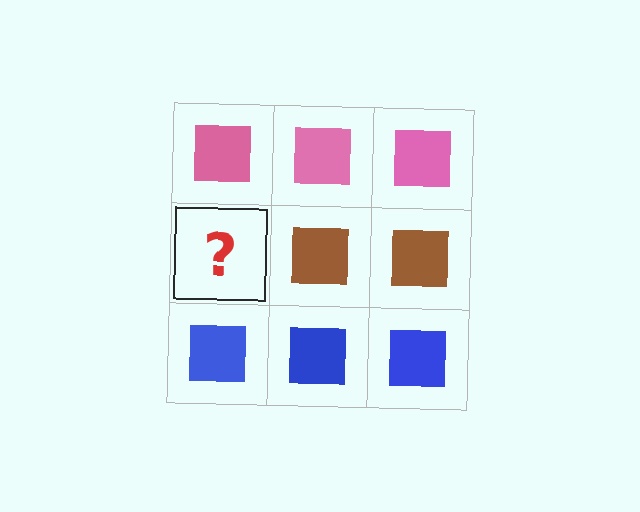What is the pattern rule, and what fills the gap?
The rule is that each row has a consistent color. The gap should be filled with a brown square.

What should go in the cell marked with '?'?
The missing cell should contain a brown square.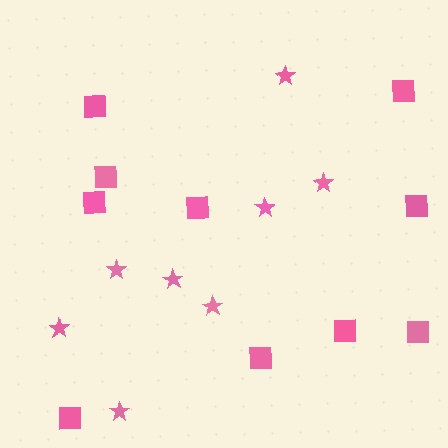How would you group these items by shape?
There are 2 groups: one group of squares (10) and one group of stars (8).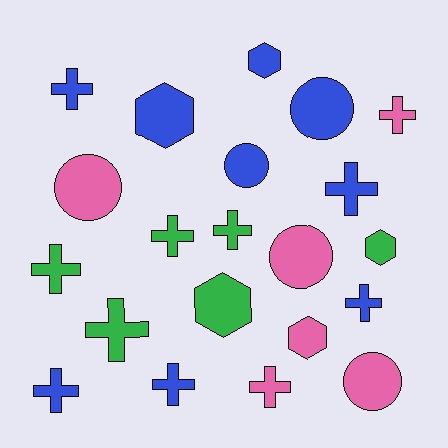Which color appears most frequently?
Blue, with 9 objects.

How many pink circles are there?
There are 3 pink circles.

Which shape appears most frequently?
Cross, with 11 objects.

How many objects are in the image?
There are 21 objects.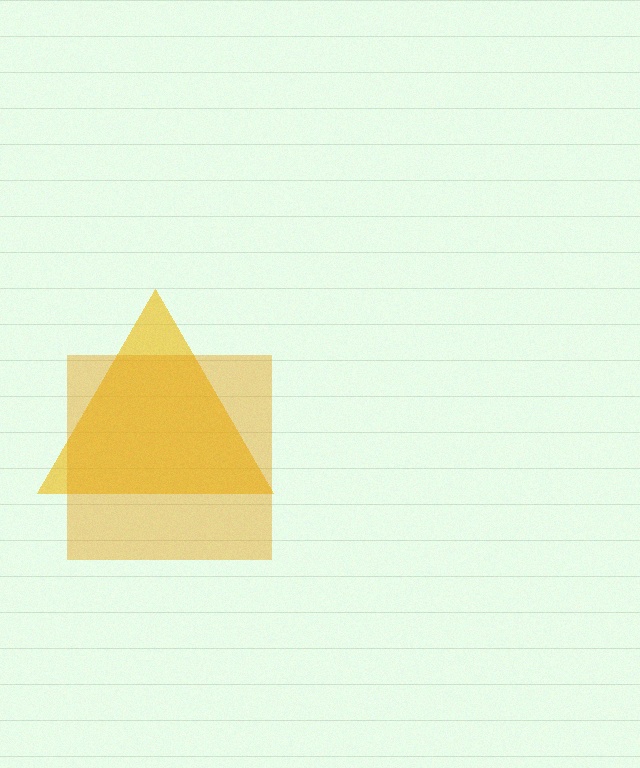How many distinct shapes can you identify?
There are 2 distinct shapes: a yellow triangle, an orange square.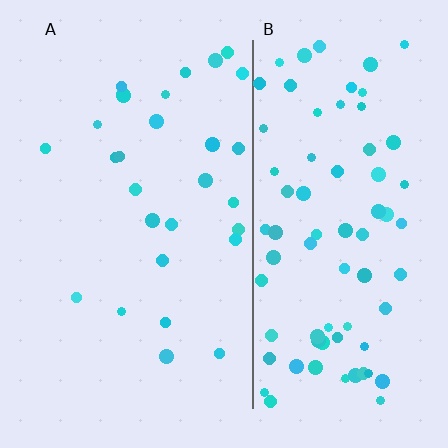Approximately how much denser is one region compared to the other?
Approximately 2.8× — region B over region A.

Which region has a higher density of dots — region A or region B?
B (the right).